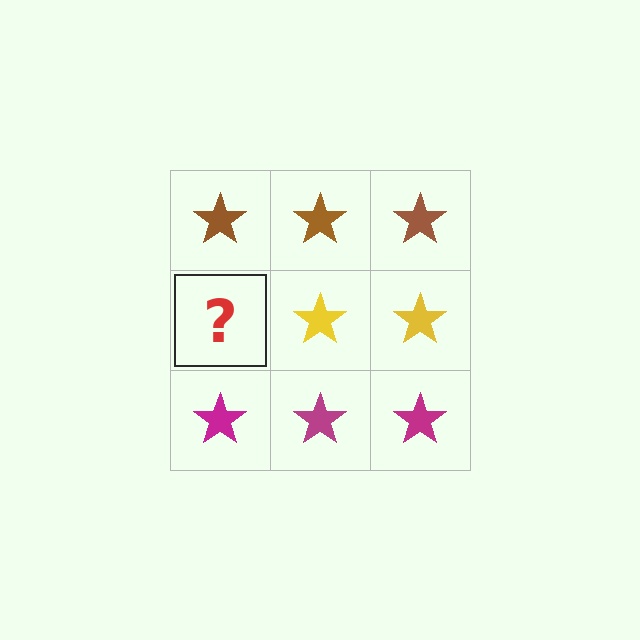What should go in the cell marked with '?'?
The missing cell should contain a yellow star.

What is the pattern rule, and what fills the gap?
The rule is that each row has a consistent color. The gap should be filled with a yellow star.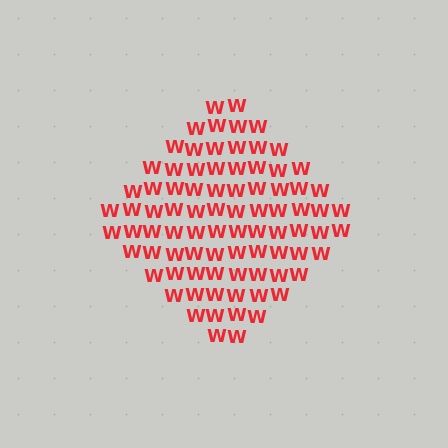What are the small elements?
The small elements are letter W's.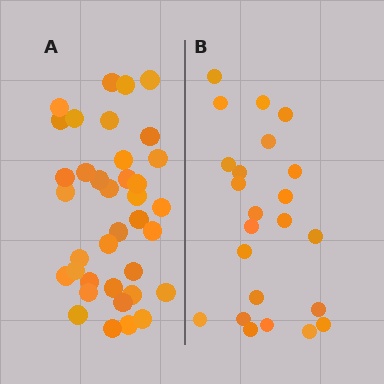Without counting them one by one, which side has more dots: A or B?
Region A (the left region) has more dots.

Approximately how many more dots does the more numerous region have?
Region A has approximately 15 more dots than region B.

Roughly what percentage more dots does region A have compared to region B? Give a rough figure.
About 60% more.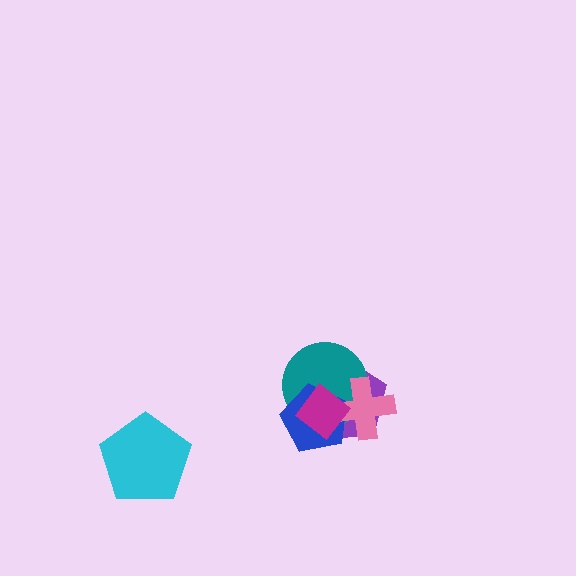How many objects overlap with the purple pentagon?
4 objects overlap with the purple pentagon.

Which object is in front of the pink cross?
The magenta diamond is in front of the pink cross.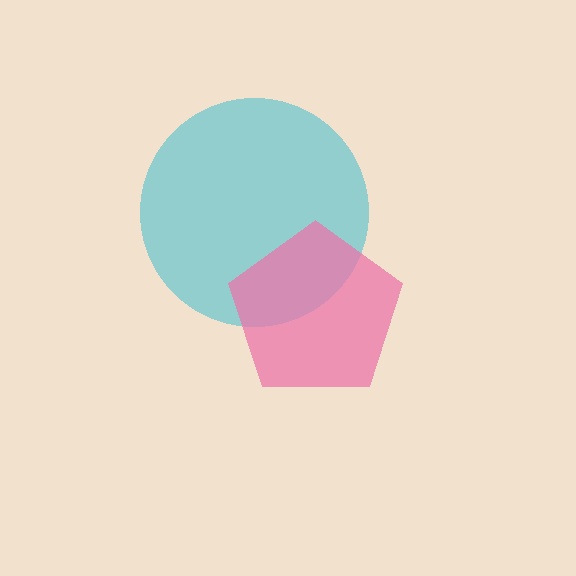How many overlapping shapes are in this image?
There are 2 overlapping shapes in the image.